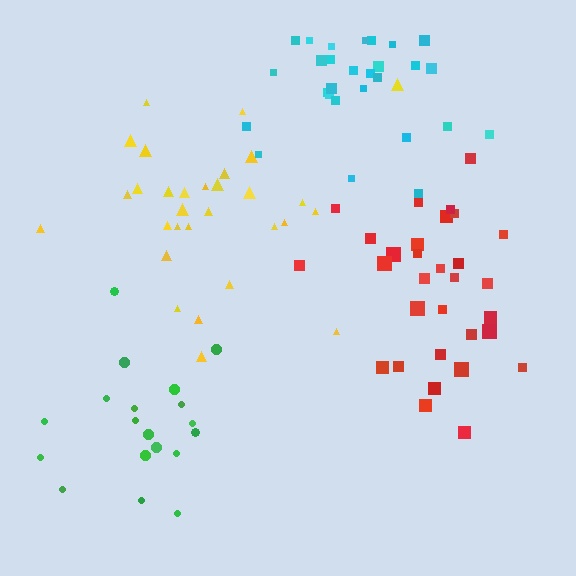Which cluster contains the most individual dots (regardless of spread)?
Red (31).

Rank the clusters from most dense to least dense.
cyan, yellow, green, red.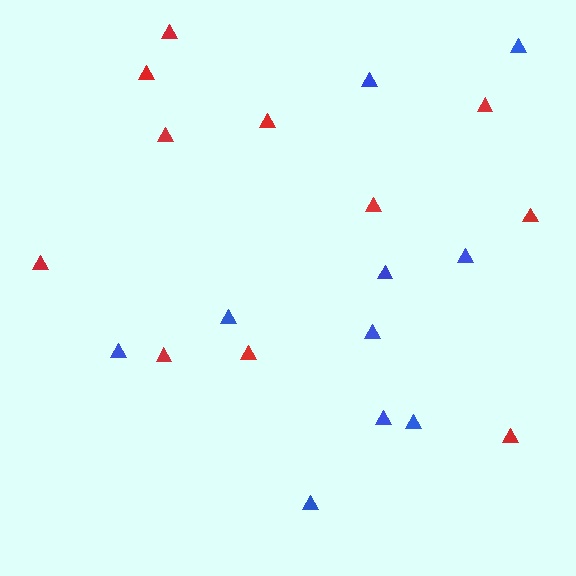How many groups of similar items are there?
There are 2 groups: one group of red triangles (11) and one group of blue triangles (10).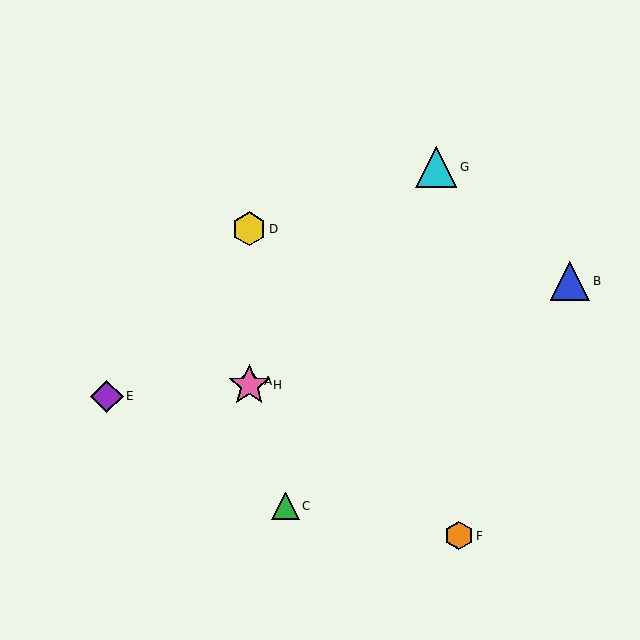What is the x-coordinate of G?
Object G is at x≈436.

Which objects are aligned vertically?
Objects A, D, H are aligned vertically.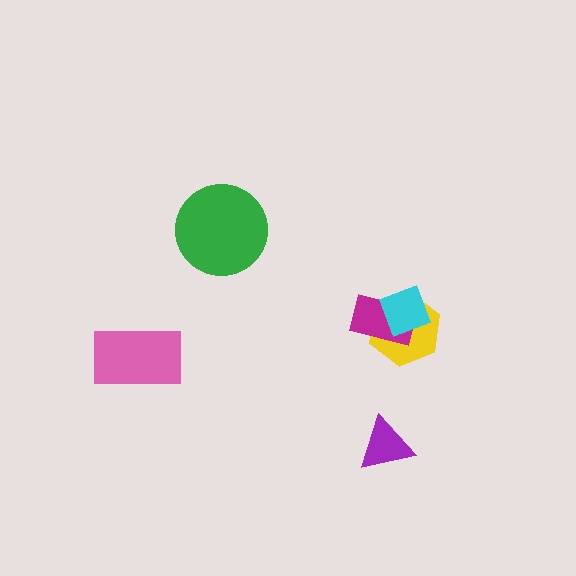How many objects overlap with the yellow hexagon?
2 objects overlap with the yellow hexagon.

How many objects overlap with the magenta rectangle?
2 objects overlap with the magenta rectangle.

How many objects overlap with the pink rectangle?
0 objects overlap with the pink rectangle.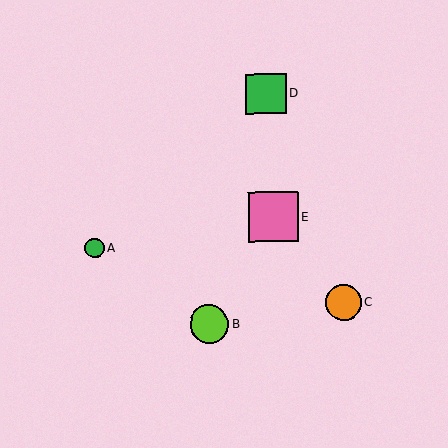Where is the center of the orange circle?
The center of the orange circle is at (344, 302).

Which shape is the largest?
The pink square (labeled E) is the largest.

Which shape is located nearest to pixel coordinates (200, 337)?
The lime circle (labeled B) at (209, 324) is nearest to that location.